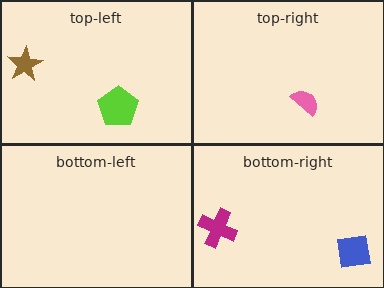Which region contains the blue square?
The bottom-right region.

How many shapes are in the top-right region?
1.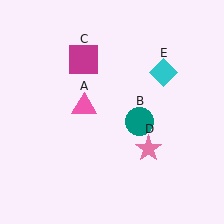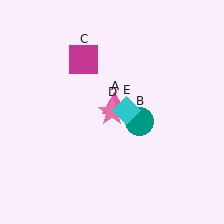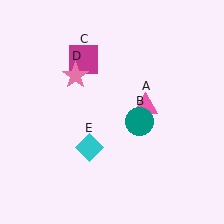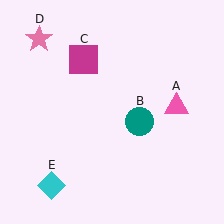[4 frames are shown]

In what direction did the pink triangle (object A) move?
The pink triangle (object A) moved right.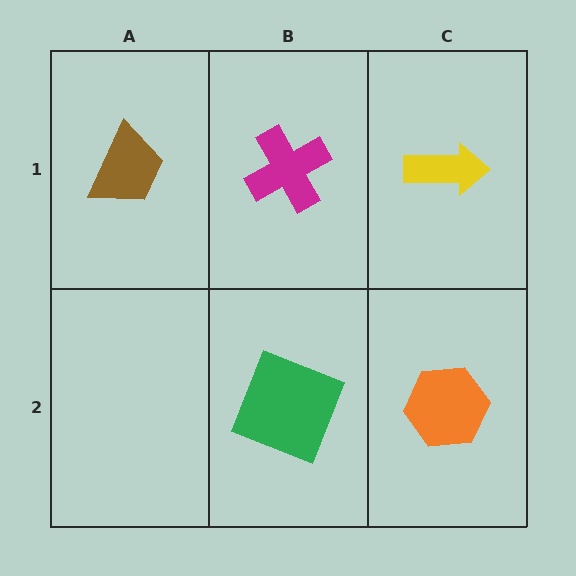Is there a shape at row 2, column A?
No, that cell is empty.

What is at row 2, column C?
An orange hexagon.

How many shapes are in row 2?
2 shapes.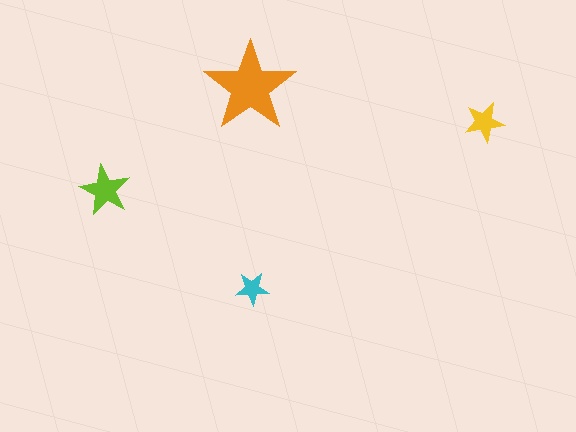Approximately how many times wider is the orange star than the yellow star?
About 2.5 times wider.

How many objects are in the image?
There are 4 objects in the image.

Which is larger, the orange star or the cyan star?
The orange one.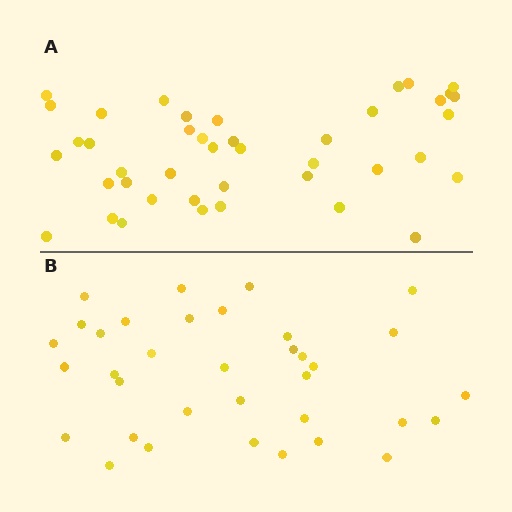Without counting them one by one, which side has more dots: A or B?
Region A (the top region) has more dots.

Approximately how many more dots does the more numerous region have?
Region A has roughly 8 or so more dots than region B.